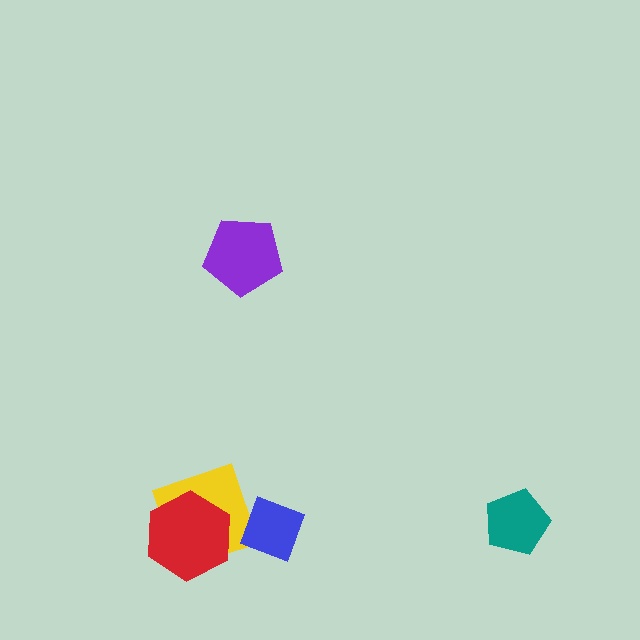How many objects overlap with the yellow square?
2 objects overlap with the yellow square.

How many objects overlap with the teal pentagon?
0 objects overlap with the teal pentagon.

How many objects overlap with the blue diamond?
1 object overlaps with the blue diamond.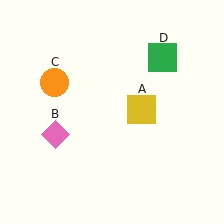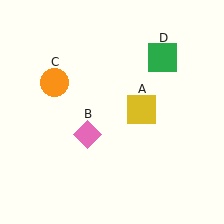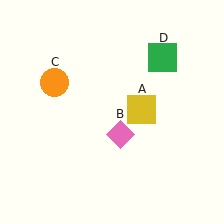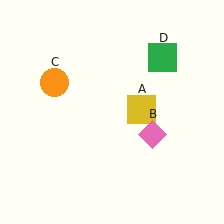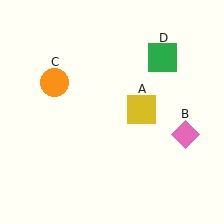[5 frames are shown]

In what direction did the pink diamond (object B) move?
The pink diamond (object B) moved right.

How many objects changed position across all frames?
1 object changed position: pink diamond (object B).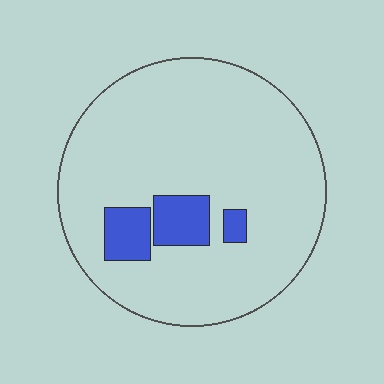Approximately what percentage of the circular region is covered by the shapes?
Approximately 10%.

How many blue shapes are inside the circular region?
3.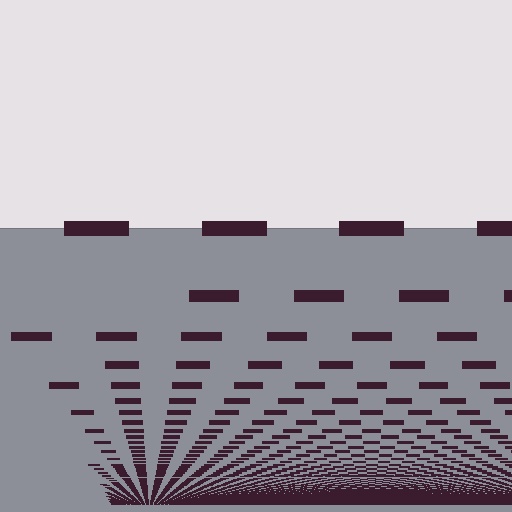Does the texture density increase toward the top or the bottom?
Density increases toward the bottom.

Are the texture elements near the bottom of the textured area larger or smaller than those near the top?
Smaller. The gradient is inverted — elements near the bottom are smaller and denser.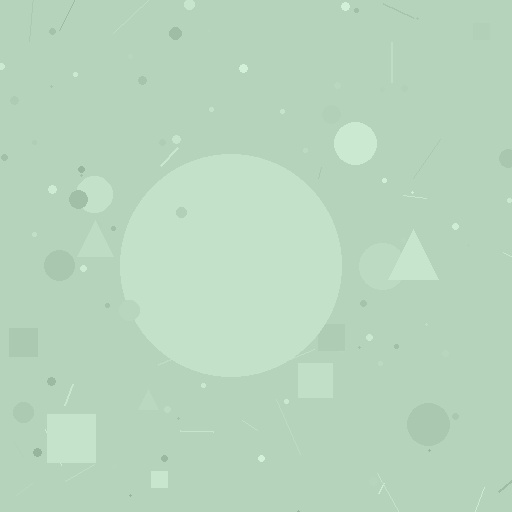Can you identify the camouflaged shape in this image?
The camouflaged shape is a circle.